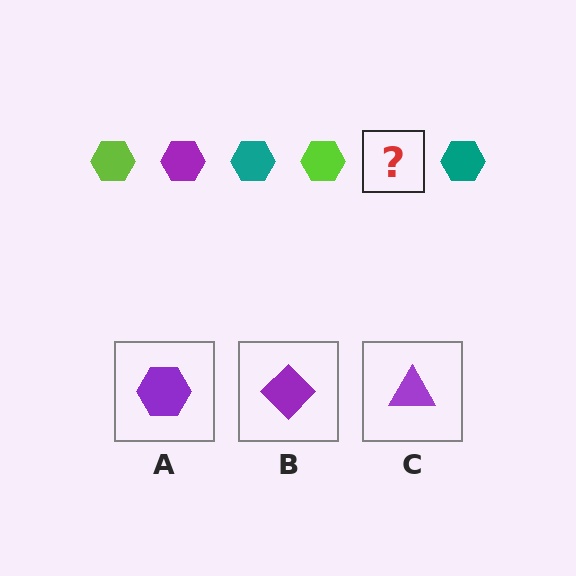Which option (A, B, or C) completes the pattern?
A.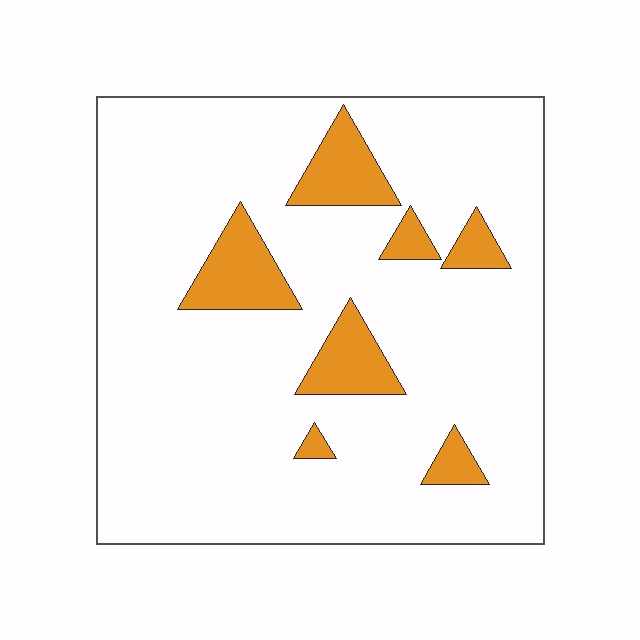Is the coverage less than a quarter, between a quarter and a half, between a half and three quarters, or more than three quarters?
Less than a quarter.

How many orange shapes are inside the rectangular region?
7.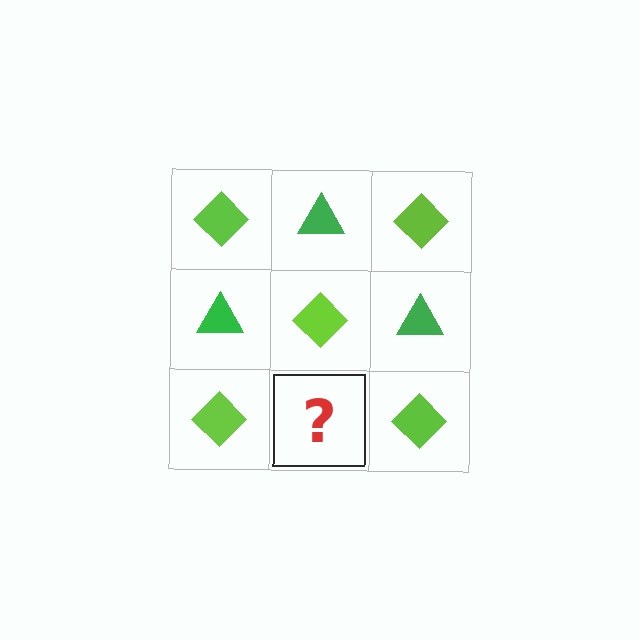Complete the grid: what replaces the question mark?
The question mark should be replaced with a green triangle.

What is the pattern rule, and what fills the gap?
The rule is that it alternates lime diamond and green triangle in a checkerboard pattern. The gap should be filled with a green triangle.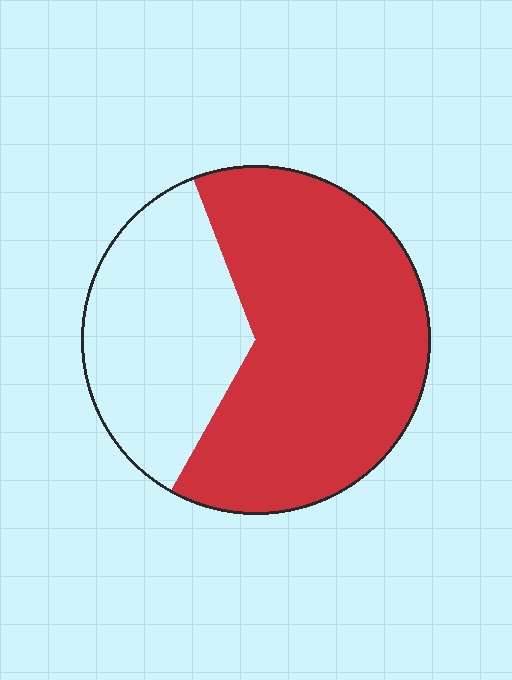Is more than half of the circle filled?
Yes.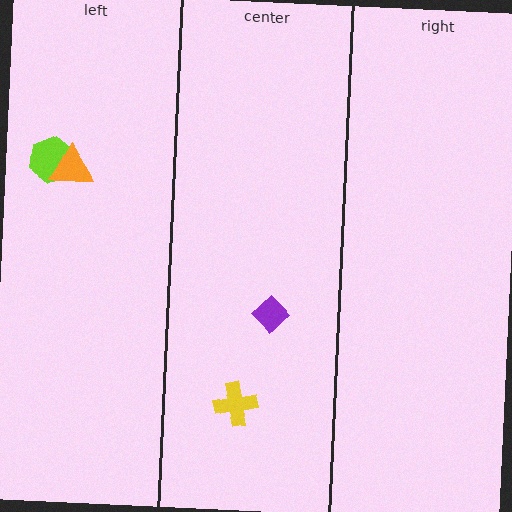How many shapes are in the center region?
2.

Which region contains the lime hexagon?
The left region.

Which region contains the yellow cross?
The center region.